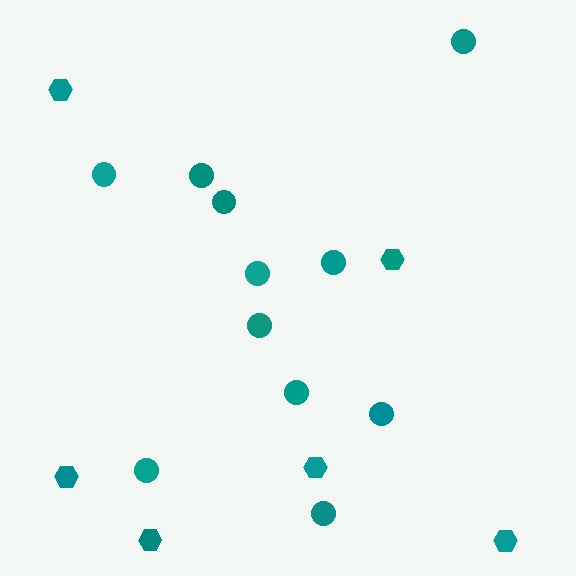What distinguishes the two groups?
There are 2 groups: one group of circles (11) and one group of hexagons (6).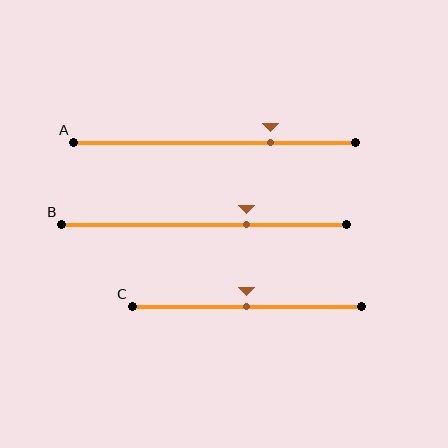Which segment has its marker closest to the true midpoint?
Segment C has its marker closest to the true midpoint.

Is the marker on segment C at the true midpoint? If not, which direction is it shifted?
Yes, the marker on segment C is at the true midpoint.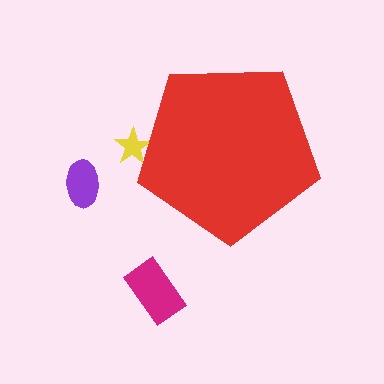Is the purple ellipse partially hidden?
No, the purple ellipse is fully visible.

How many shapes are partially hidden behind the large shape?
1 shape is partially hidden.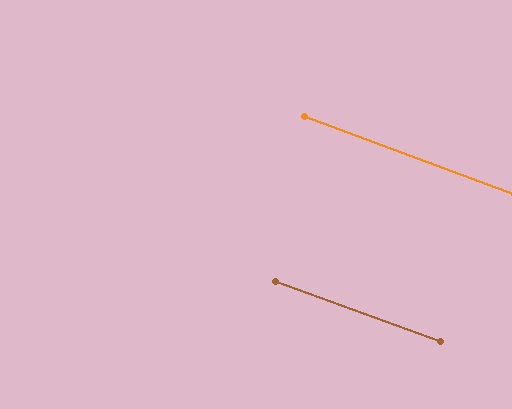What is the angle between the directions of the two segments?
Approximately 0 degrees.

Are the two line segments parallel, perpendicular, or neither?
Parallel — their directions differ by only 0.3°.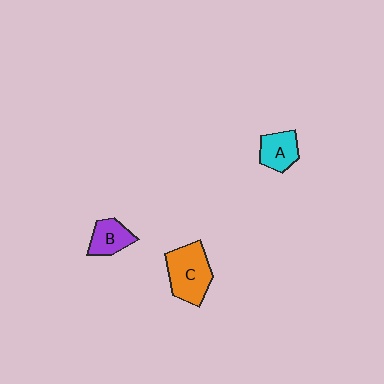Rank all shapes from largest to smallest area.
From largest to smallest: C (orange), A (cyan), B (purple).